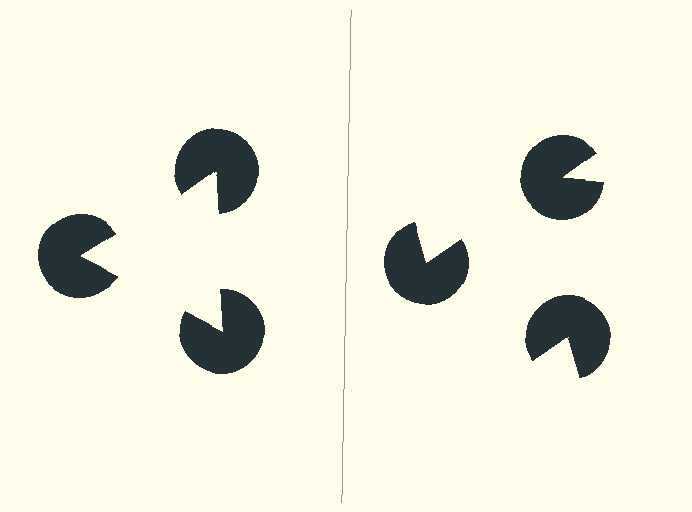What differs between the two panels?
The pac-man discs are positioned identically on both sides; only the wedge orientations differ. On the left they align to a triangle; on the right they are misaligned.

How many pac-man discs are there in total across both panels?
6 — 3 on each side.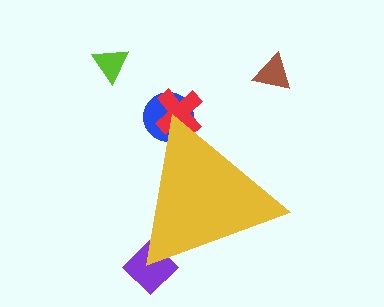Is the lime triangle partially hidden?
No, the lime triangle is fully visible.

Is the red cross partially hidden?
Yes, the red cross is partially hidden behind the yellow triangle.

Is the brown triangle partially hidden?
No, the brown triangle is fully visible.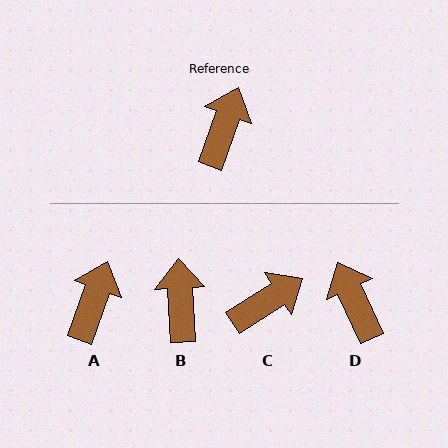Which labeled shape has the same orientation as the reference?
A.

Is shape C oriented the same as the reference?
No, it is off by about 38 degrees.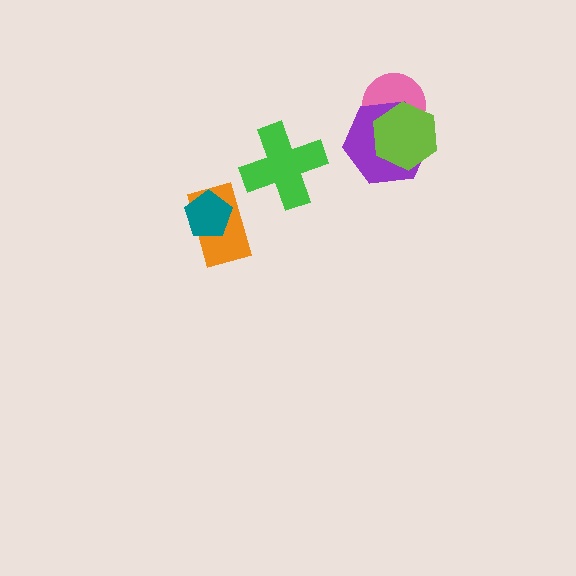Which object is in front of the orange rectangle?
The teal pentagon is in front of the orange rectangle.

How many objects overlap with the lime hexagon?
2 objects overlap with the lime hexagon.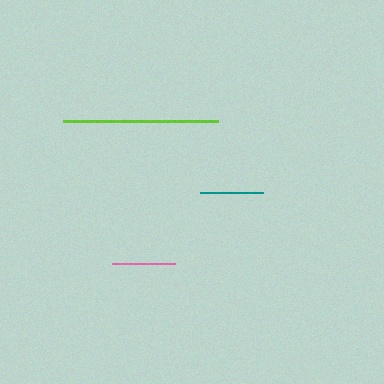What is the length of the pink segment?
The pink segment is approximately 63 pixels long.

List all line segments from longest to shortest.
From longest to shortest: lime, pink, teal.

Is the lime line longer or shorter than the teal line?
The lime line is longer than the teal line.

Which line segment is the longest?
The lime line is the longest at approximately 155 pixels.